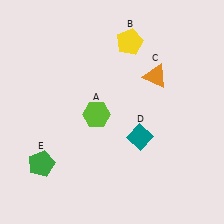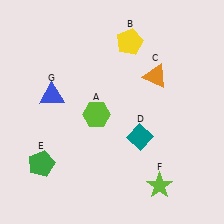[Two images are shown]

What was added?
A lime star (F), a blue triangle (G) were added in Image 2.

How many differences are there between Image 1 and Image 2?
There are 2 differences between the two images.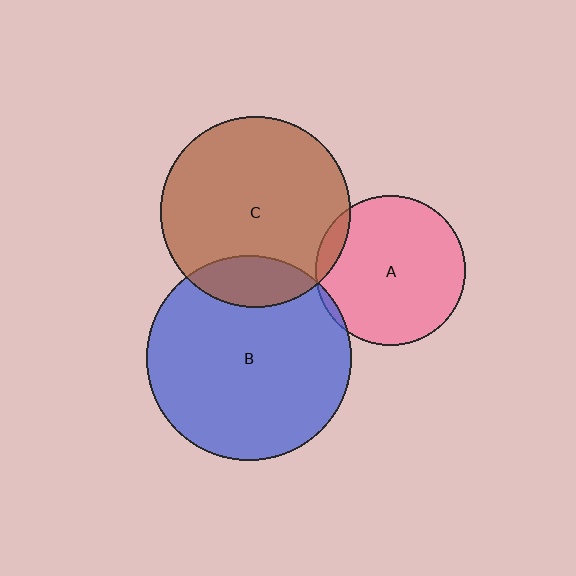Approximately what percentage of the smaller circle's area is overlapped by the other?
Approximately 5%.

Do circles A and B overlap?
Yes.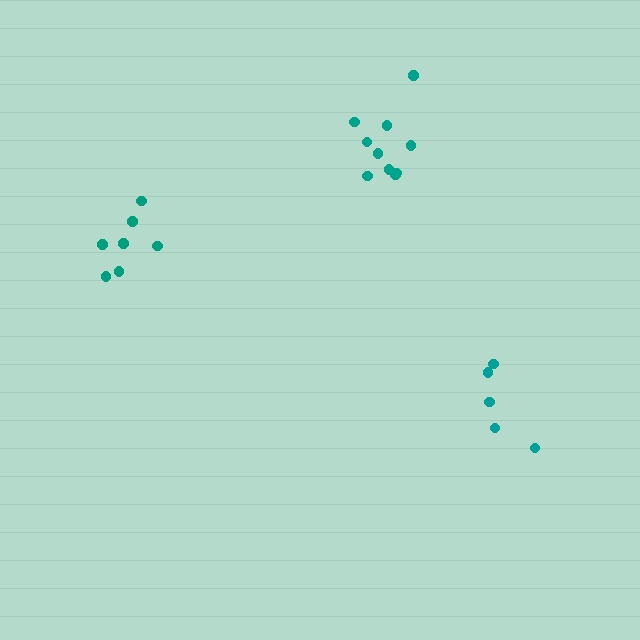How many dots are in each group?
Group 1: 5 dots, Group 2: 7 dots, Group 3: 10 dots (22 total).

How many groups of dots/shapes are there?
There are 3 groups.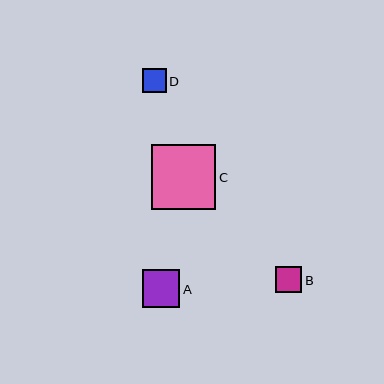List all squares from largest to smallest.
From largest to smallest: C, A, B, D.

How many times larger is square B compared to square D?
Square B is approximately 1.1 times the size of square D.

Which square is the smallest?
Square D is the smallest with a size of approximately 24 pixels.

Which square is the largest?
Square C is the largest with a size of approximately 64 pixels.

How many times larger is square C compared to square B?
Square C is approximately 2.5 times the size of square B.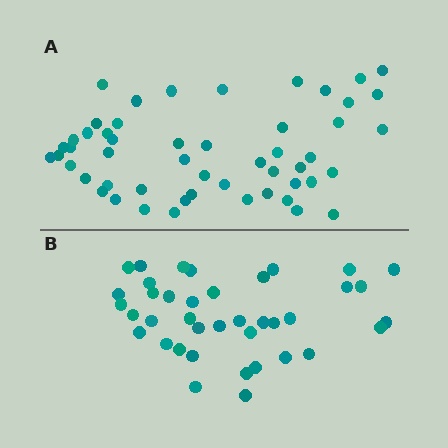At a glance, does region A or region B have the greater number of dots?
Region A (the top region) has more dots.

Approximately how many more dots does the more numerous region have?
Region A has approximately 15 more dots than region B.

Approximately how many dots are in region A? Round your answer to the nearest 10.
About 50 dots. (The exact count is 52, which rounds to 50.)